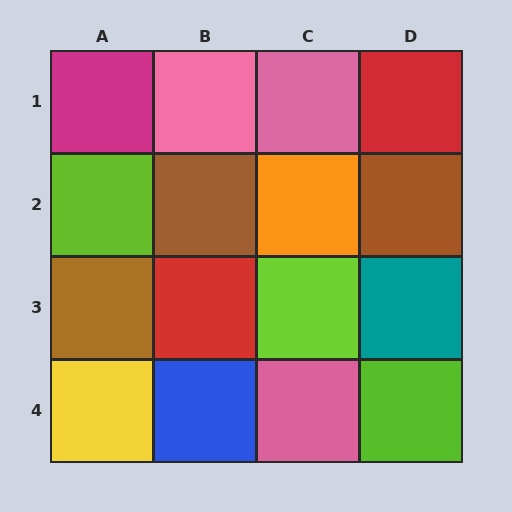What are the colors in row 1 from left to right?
Magenta, pink, pink, red.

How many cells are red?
2 cells are red.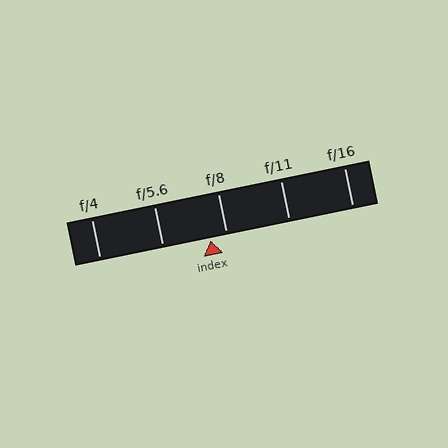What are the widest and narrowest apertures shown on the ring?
The widest aperture shown is f/4 and the narrowest is f/16.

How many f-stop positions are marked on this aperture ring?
There are 5 f-stop positions marked.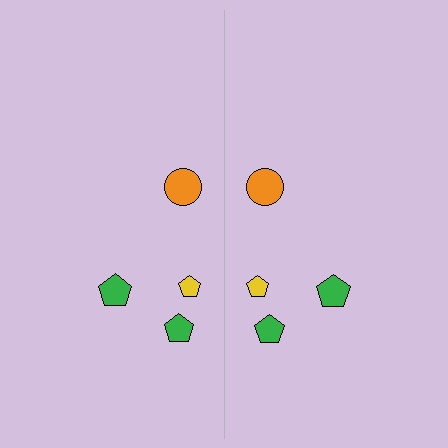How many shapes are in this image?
There are 8 shapes in this image.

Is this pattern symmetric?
Yes, this pattern has bilateral (reflection) symmetry.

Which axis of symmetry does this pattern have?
The pattern has a vertical axis of symmetry running through the center of the image.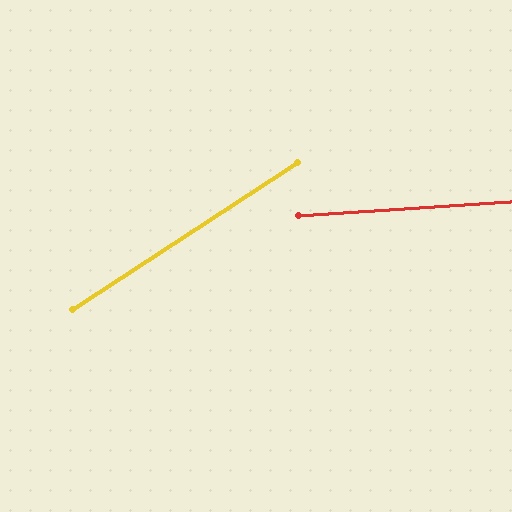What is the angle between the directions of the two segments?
Approximately 29 degrees.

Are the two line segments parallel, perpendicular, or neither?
Neither parallel nor perpendicular — they differ by about 29°.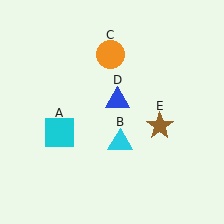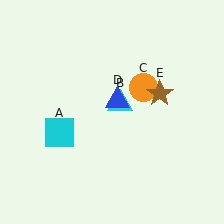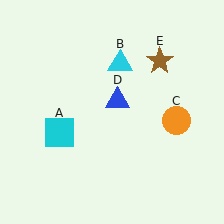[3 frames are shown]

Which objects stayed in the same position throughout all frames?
Cyan square (object A) and blue triangle (object D) remained stationary.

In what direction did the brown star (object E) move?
The brown star (object E) moved up.